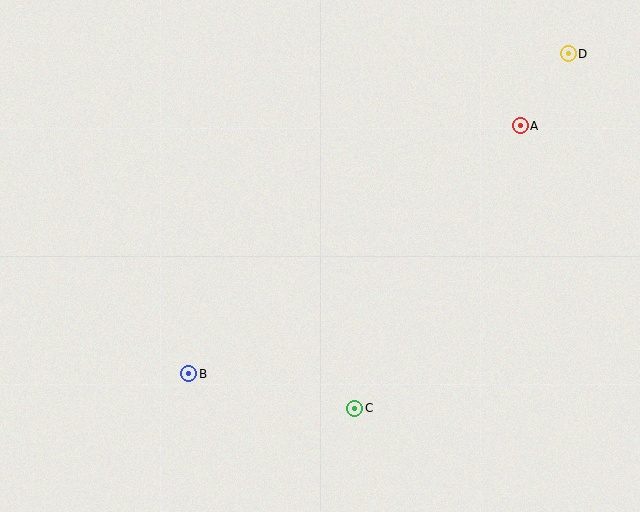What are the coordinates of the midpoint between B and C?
The midpoint between B and C is at (272, 391).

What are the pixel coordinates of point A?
Point A is at (520, 126).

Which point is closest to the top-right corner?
Point D is closest to the top-right corner.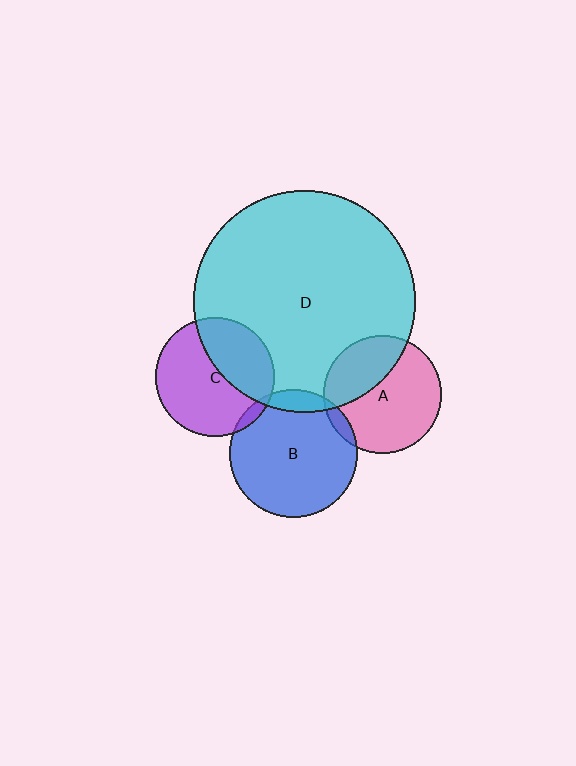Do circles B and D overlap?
Yes.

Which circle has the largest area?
Circle D (cyan).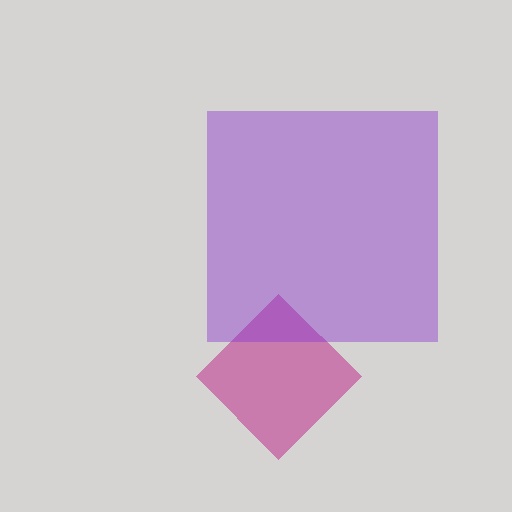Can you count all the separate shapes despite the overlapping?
Yes, there are 2 separate shapes.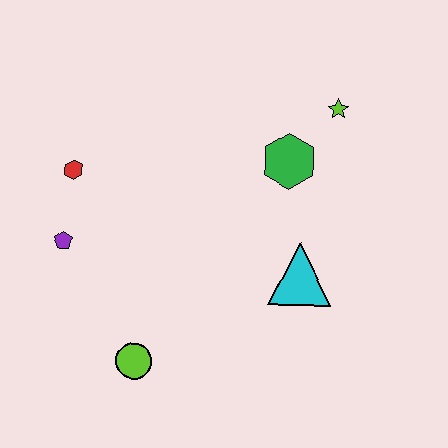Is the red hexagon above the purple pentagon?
Yes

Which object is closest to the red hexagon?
The purple pentagon is closest to the red hexagon.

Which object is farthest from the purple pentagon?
The lime star is farthest from the purple pentagon.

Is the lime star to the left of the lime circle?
No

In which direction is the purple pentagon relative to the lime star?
The purple pentagon is to the left of the lime star.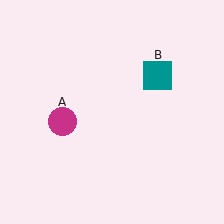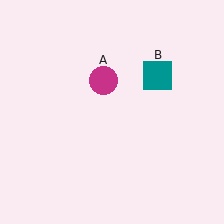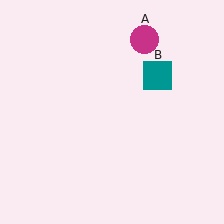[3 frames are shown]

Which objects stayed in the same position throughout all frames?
Teal square (object B) remained stationary.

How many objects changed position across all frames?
1 object changed position: magenta circle (object A).